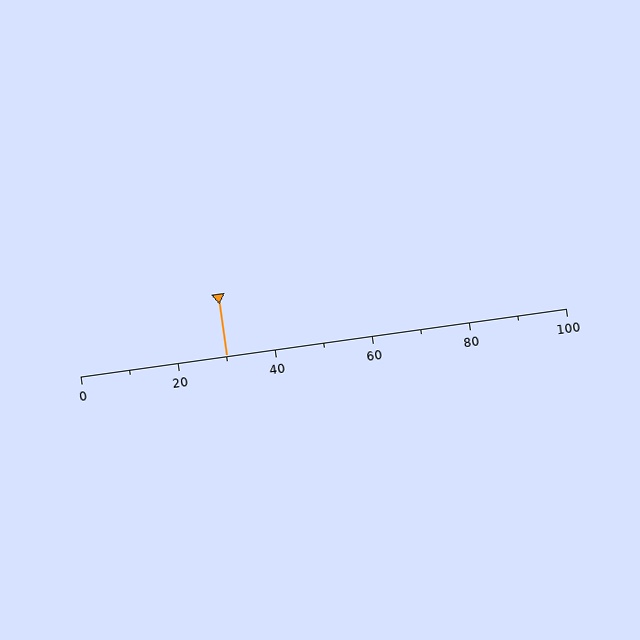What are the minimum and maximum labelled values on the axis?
The axis runs from 0 to 100.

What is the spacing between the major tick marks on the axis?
The major ticks are spaced 20 apart.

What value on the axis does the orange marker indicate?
The marker indicates approximately 30.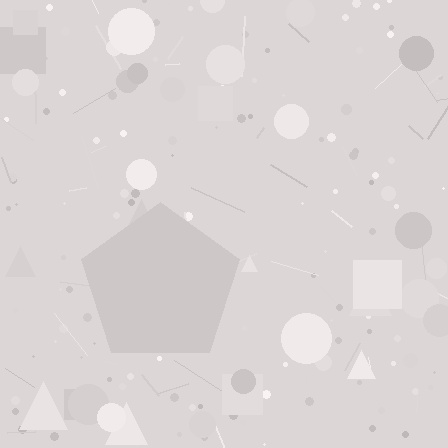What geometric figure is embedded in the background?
A pentagon is embedded in the background.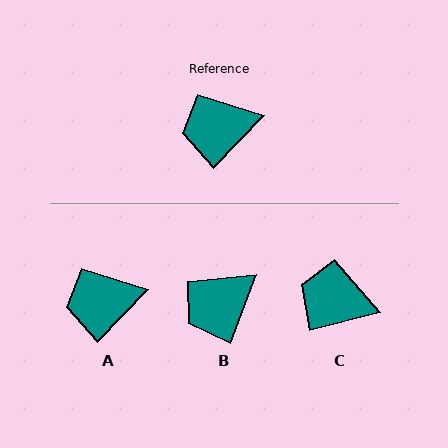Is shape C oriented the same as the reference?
No, it is off by about 32 degrees.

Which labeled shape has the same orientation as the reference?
A.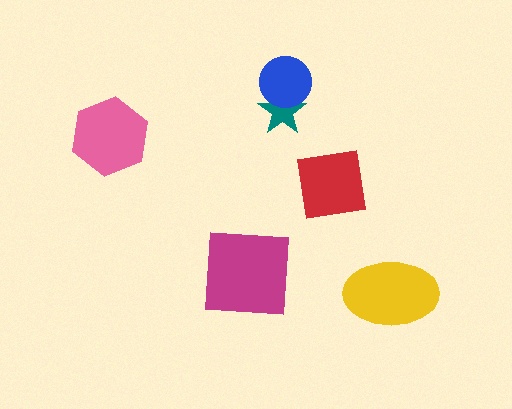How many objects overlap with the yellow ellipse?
0 objects overlap with the yellow ellipse.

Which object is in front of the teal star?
The blue circle is in front of the teal star.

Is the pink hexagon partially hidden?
No, no other shape covers it.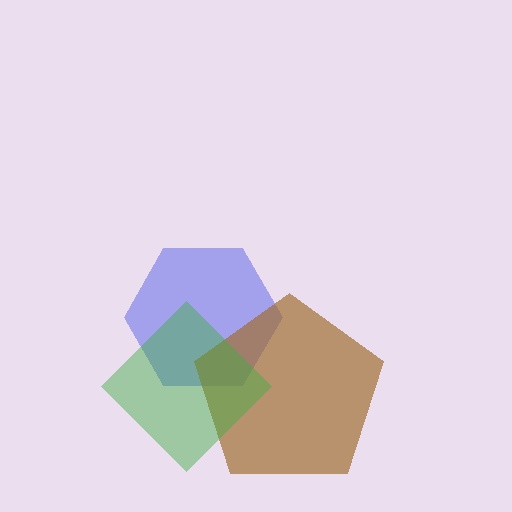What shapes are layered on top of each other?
The layered shapes are: a blue hexagon, a brown pentagon, a green diamond.